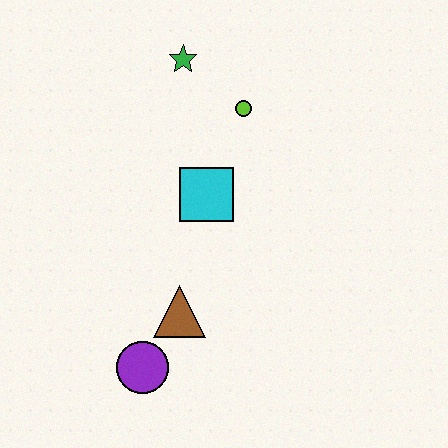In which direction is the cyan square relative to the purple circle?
The cyan square is above the purple circle.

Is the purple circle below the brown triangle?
Yes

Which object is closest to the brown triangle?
The purple circle is closest to the brown triangle.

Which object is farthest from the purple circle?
The green star is farthest from the purple circle.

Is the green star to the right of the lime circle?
No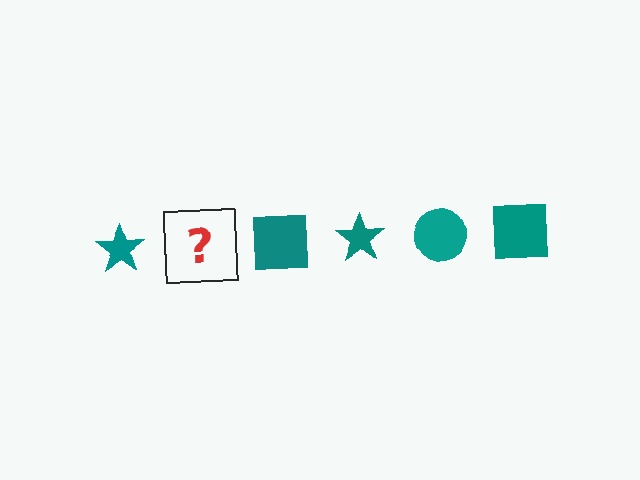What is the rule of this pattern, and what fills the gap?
The rule is that the pattern cycles through star, circle, square shapes in teal. The gap should be filled with a teal circle.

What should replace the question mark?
The question mark should be replaced with a teal circle.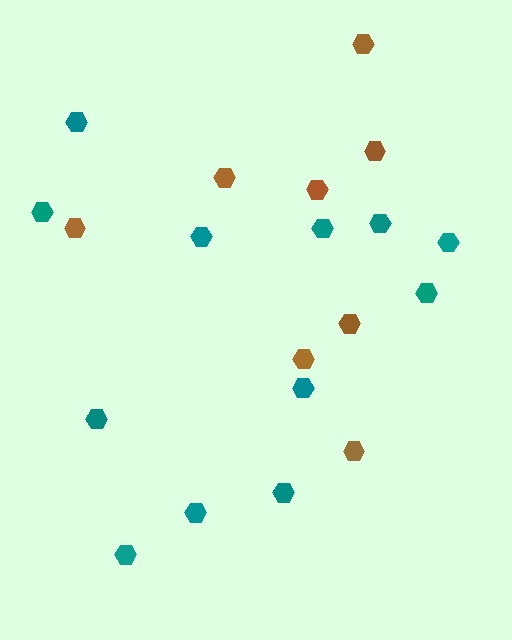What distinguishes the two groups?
There are 2 groups: one group of brown hexagons (8) and one group of teal hexagons (12).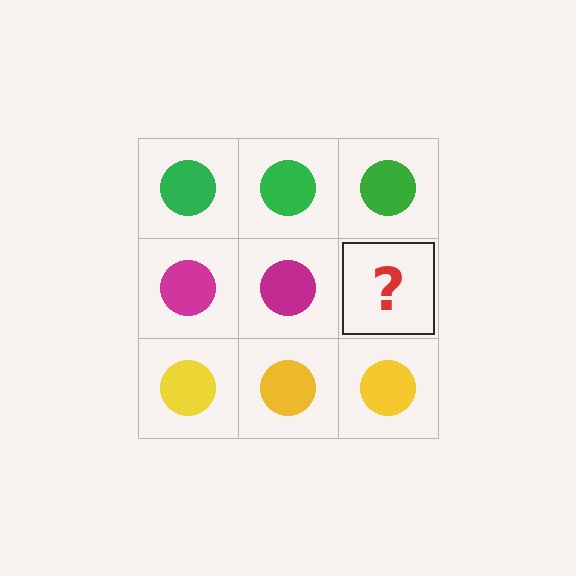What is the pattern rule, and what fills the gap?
The rule is that each row has a consistent color. The gap should be filled with a magenta circle.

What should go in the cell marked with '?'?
The missing cell should contain a magenta circle.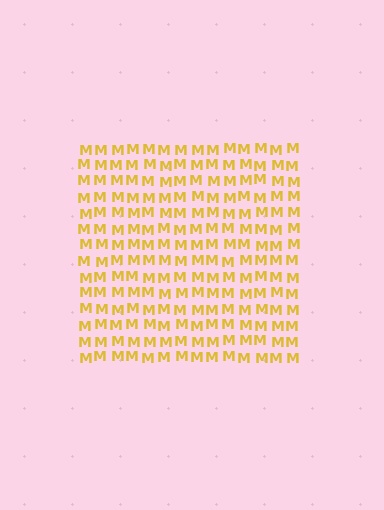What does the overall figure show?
The overall figure shows a square.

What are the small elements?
The small elements are letter M's.